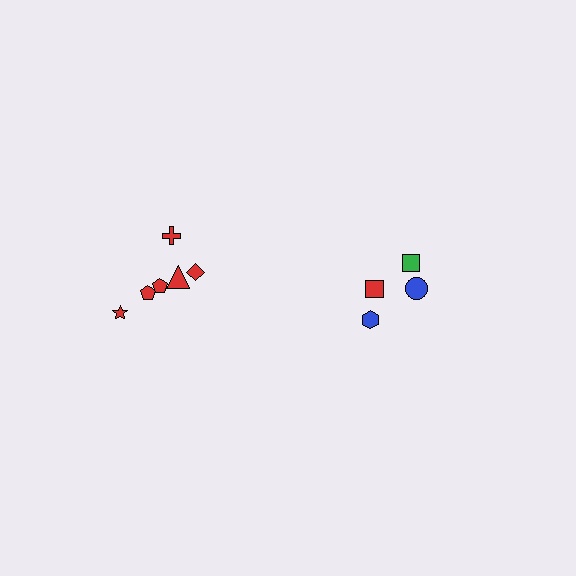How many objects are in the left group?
There are 6 objects.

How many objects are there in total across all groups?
There are 10 objects.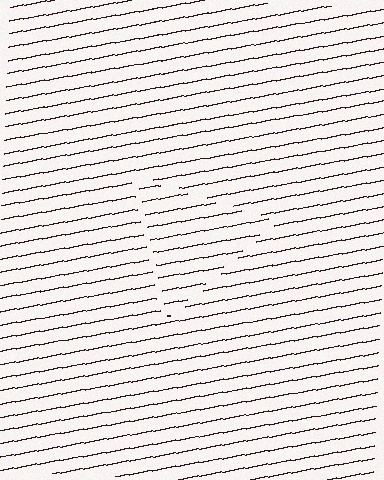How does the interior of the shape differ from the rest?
The interior of the shape contains the same grating, shifted by half a period — the contour is defined by the phase discontinuity where line-ends from the inner and outer gratings abut.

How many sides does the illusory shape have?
3 sides — the line-ends trace a triangle.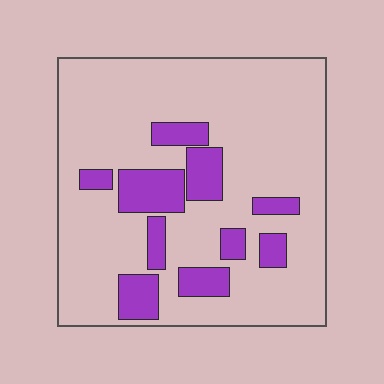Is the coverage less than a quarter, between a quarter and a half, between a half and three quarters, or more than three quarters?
Less than a quarter.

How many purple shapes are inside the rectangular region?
10.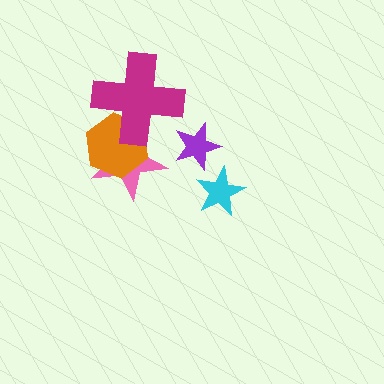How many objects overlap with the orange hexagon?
2 objects overlap with the orange hexagon.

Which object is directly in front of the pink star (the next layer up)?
The orange hexagon is directly in front of the pink star.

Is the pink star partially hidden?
Yes, it is partially covered by another shape.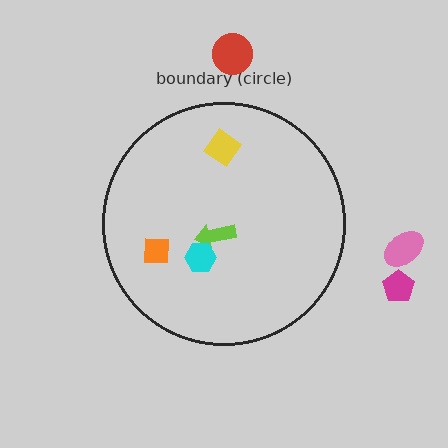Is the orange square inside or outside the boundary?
Inside.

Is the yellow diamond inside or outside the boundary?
Inside.